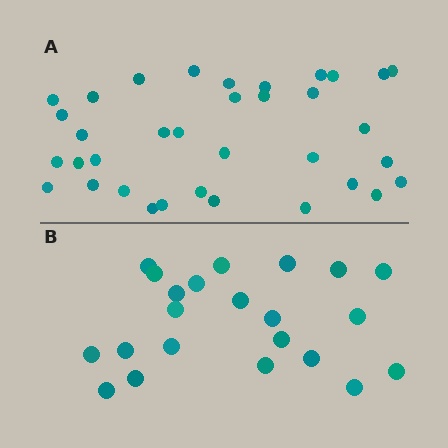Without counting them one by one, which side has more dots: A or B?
Region A (the top region) has more dots.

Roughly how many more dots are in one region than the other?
Region A has approximately 15 more dots than region B.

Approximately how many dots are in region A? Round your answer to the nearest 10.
About 40 dots. (The exact count is 35, which rounds to 40.)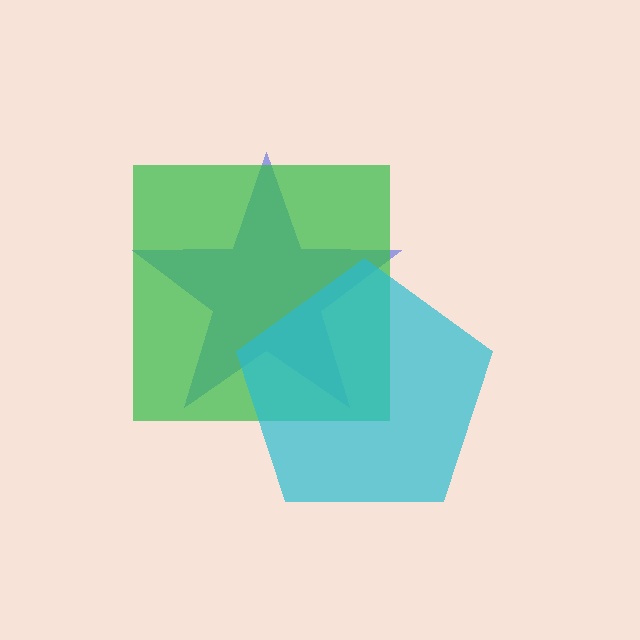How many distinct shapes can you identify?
There are 3 distinct shapes: a blue star, a green square, a cyan pentagon.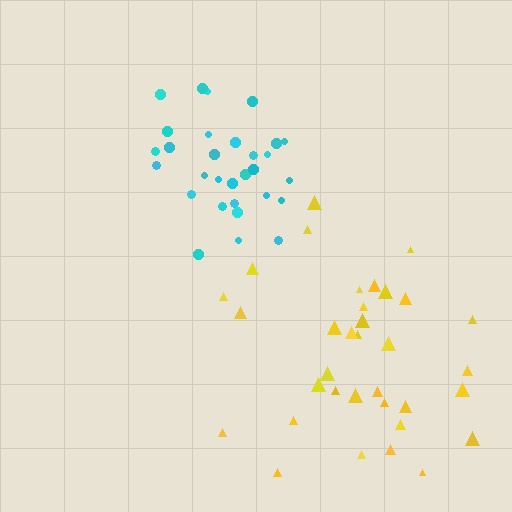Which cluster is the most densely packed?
Cyan.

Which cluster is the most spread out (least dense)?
Yellow.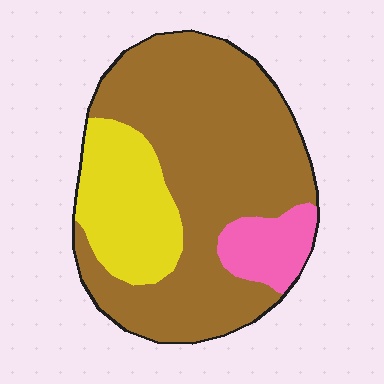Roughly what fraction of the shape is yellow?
Yellow takes up less than a quarter of the shape.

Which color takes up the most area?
Brown, at roughly 70%.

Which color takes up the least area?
Pink, at roughly 10%.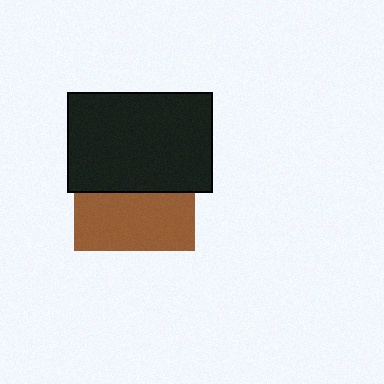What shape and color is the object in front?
The object in front is a black rectangle.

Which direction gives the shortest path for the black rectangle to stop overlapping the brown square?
Moving up gives the shortest separation.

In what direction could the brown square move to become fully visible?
The brown square could move down. That would shift it out from behind the black rectangle entirely.